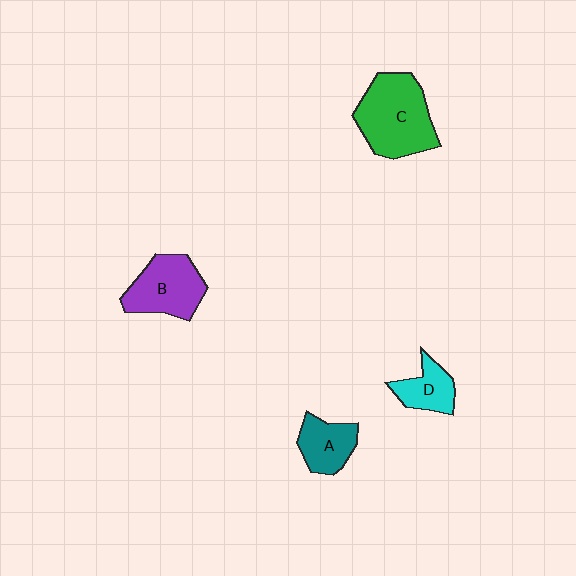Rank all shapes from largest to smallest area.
From largest to smallest: C (green), B (purple), A (teal), D (cyan).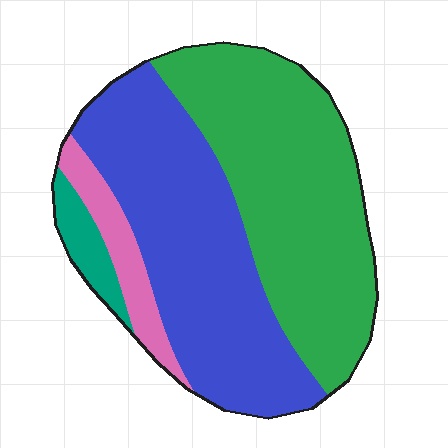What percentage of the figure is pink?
Pink covers around 10% of the figure.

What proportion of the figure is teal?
Teal takes up less than a quarter of the figure.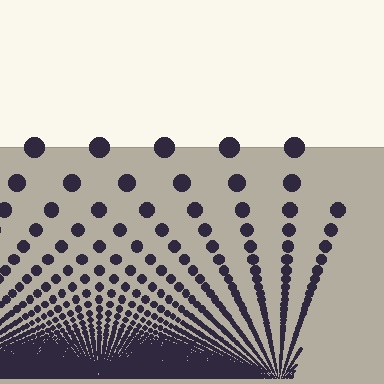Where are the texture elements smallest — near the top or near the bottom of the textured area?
Near the bottom.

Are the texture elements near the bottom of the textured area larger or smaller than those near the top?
Smaller. The gradient is inverted — elements near the bottom are smaller and denser.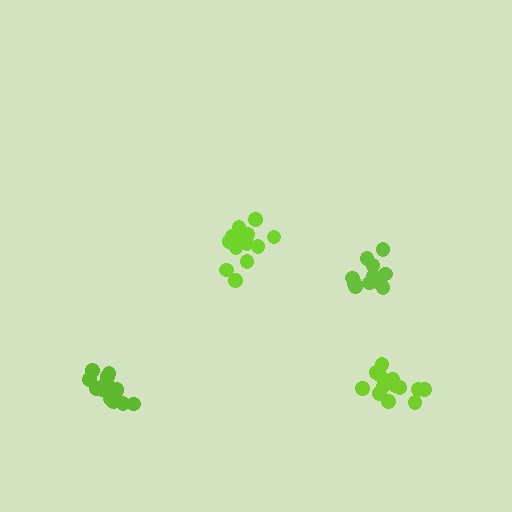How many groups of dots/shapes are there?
There are 4 groups.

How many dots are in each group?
Group 1: 13 dots, Group 2: 13 dots, Group 3: 14 dots, Group 4: 14 dots (54 total).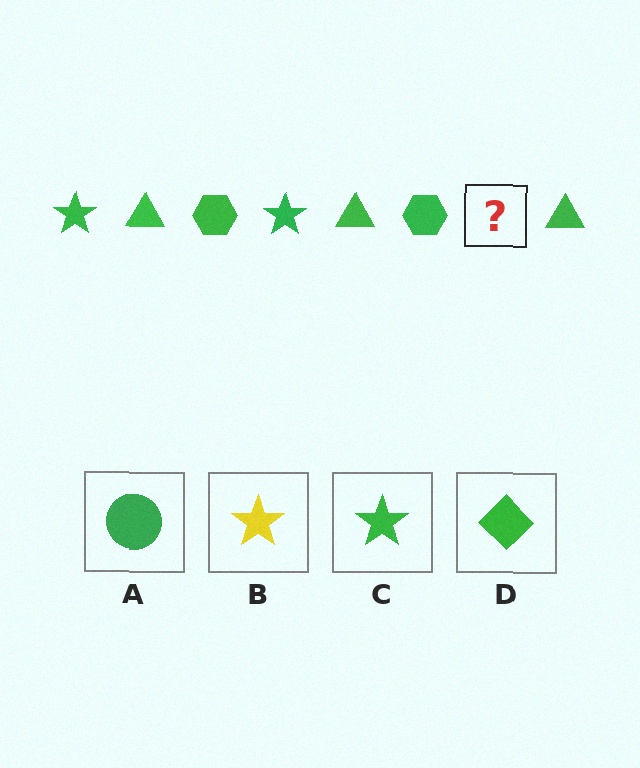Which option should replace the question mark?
Option C.